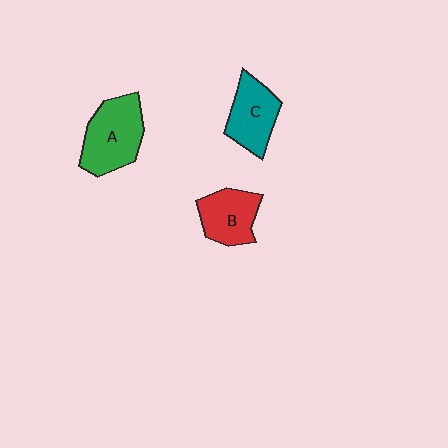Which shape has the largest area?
Shape A (green).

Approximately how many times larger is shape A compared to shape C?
Approximately 1.3 times.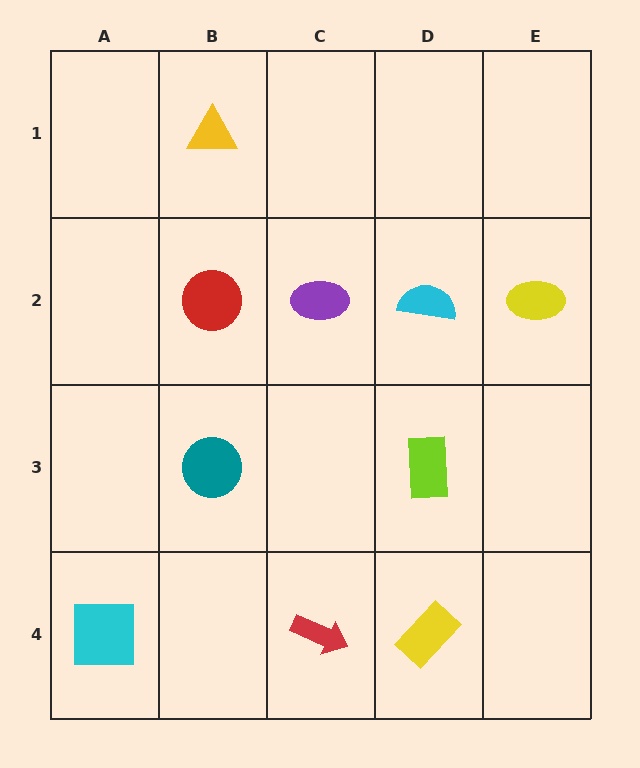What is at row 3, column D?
A lime rectangle.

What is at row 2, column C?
A purple ellipse.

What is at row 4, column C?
A red arrow.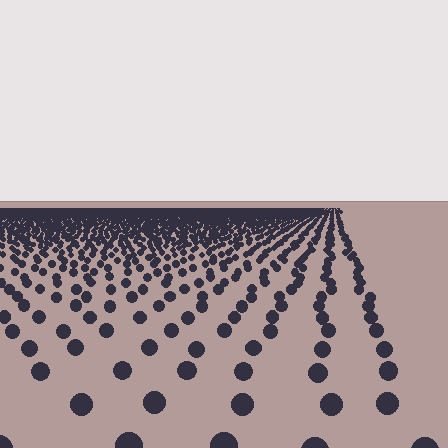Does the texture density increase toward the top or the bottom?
Density increases toward the top.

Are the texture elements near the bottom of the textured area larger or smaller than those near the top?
Larger. Near the bottom, elements are closer to the viewer and appear at a bigger on-screen size.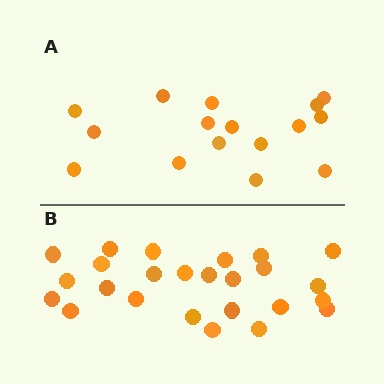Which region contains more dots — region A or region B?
Region B (the bottom region) has more dots.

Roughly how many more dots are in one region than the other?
Region B has roughly 8 or so more dots than region A.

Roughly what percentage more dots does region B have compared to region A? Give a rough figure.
About 55% more.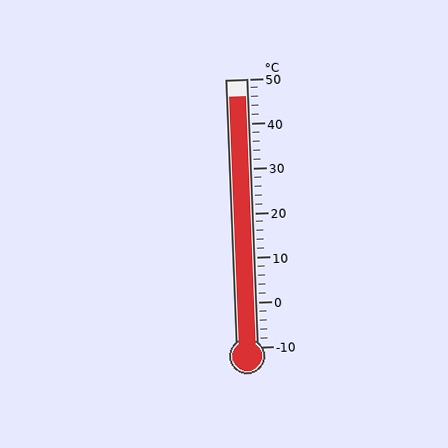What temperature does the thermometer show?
The thermometer shows approximately 46°C.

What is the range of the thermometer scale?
The thermometer scale ranges from -10°C to 50°C.